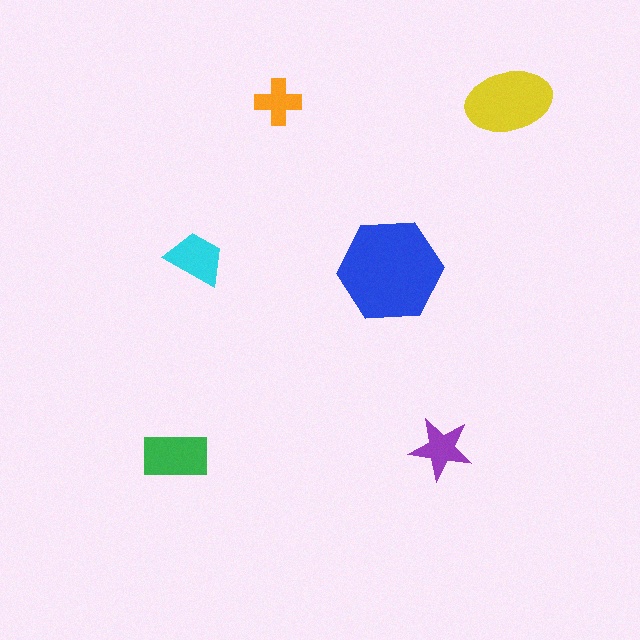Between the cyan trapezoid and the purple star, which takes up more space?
The cyan trapezoid.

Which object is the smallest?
The orange cross.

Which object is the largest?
The blue hexagon.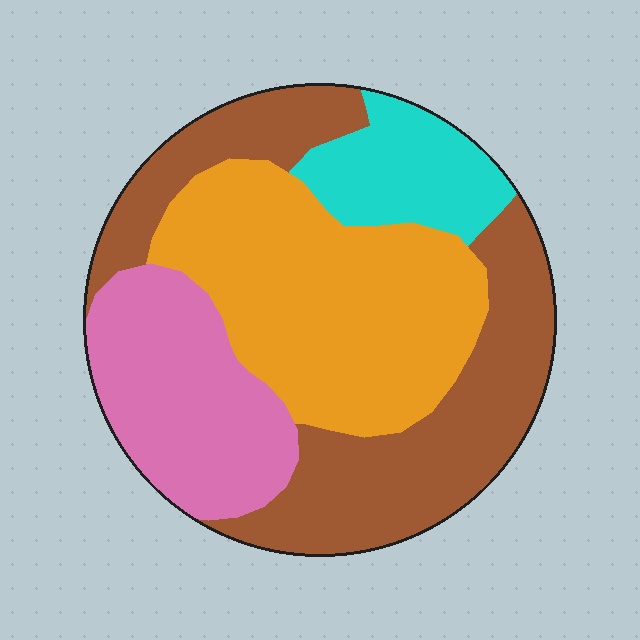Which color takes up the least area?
Cyan, at roughly 10%.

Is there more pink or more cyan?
Pink.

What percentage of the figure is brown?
Brown takes up about one third (1/3) of the figure.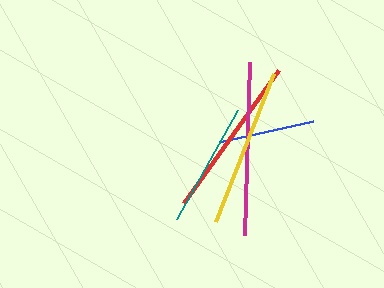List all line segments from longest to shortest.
From longest to shortest: magenta, red, yellow, teal, blue.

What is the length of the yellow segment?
The yellow segment is approximately 158 pixels long.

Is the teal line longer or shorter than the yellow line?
The yellow line is longer than the teal line.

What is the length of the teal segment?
The teal segment is approximately 125 pixels long.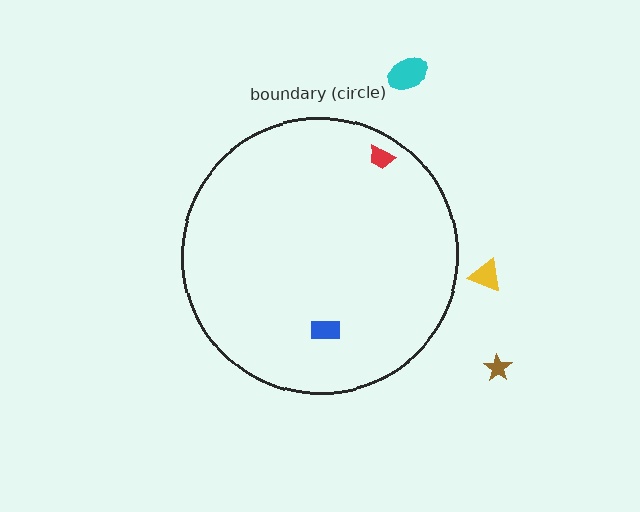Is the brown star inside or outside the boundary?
Outside.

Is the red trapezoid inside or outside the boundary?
Inside.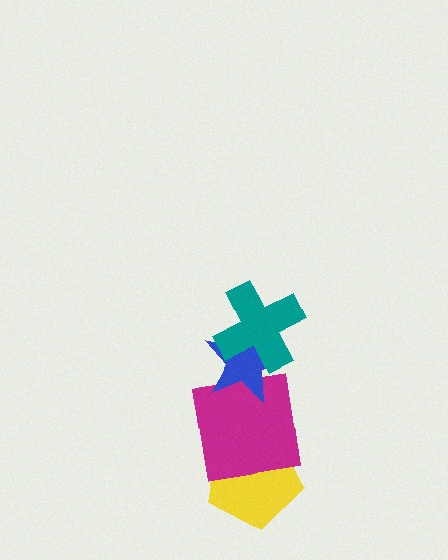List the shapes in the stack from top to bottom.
From top to bottom: the teal cross, the blue star, the magenta square, the yellow pentagon.